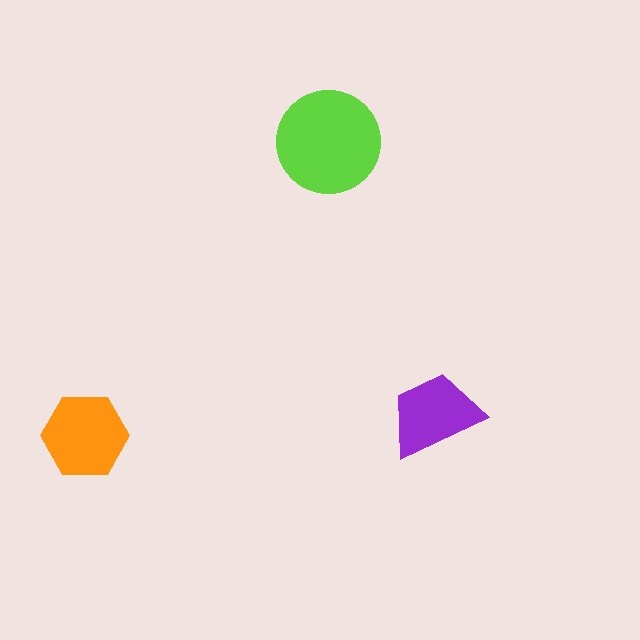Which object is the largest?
The lime circle.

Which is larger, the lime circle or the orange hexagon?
The lime circle.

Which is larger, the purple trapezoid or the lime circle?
The lime circle.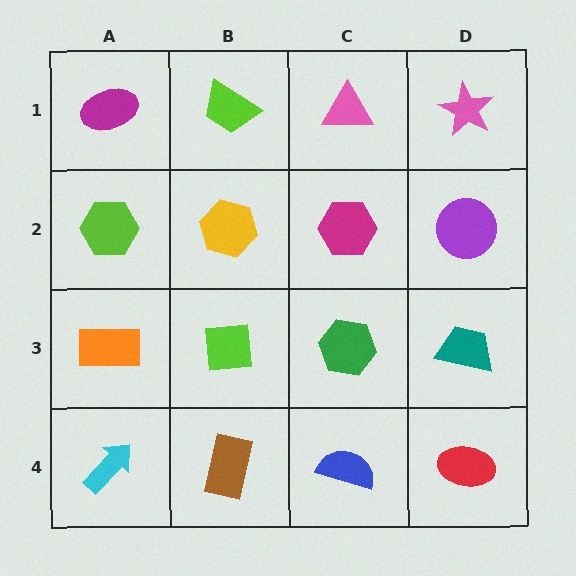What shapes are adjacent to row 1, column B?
A yellow hexagon (row 2, column B), a magenta ellipse (row 1, column A), a pink triangle (row 1, column C).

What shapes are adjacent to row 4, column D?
A teal trapezoid (row 3, column D), a blue semicircle (row 4, column C).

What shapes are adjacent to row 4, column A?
An orange rectangle (row 3, column A), a brown rectangle (row 4, column B).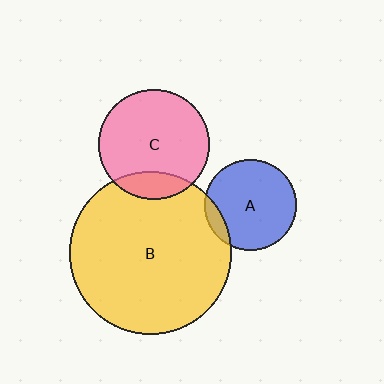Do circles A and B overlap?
Yes.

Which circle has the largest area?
Circle B (yellow).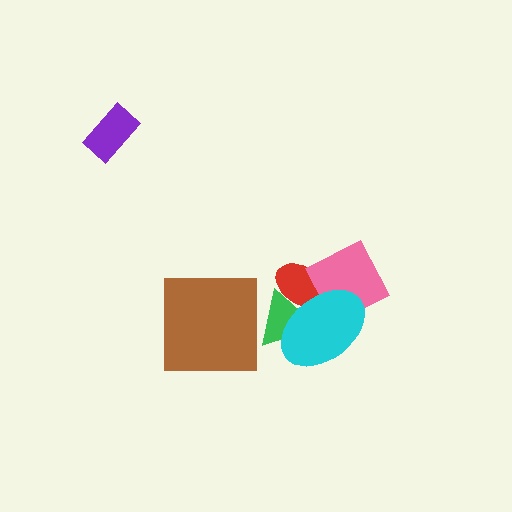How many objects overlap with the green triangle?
2 objects overlap with the green triangle.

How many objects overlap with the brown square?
0 objects overlap with the brown square.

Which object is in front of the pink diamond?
The cyan ellipse is in front of the pink diamond.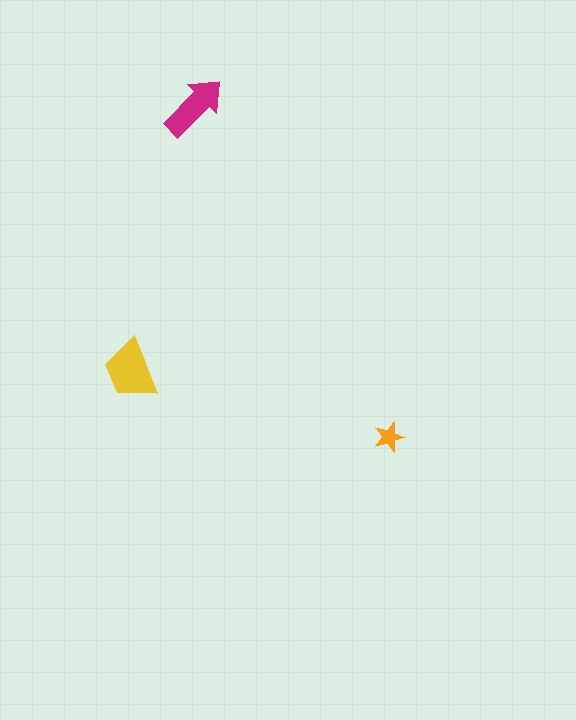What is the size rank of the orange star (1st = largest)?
3rd.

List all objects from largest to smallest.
The yellow trapezoid, the magenta arrow, the orange star.